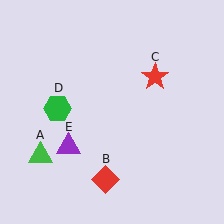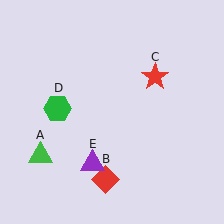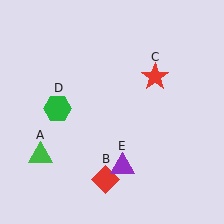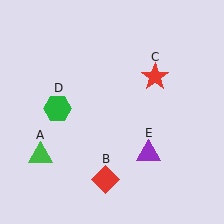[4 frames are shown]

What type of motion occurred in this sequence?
The purple triangle (object E) rotated counterclockwise around the center of the scene.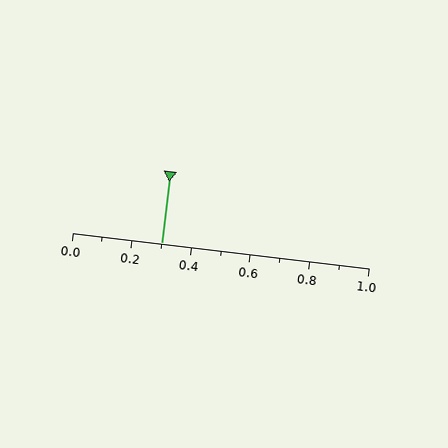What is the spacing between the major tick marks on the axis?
The major ticks are spaced 0.2 apart.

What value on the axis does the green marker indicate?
The marker indicates approximately 0.3.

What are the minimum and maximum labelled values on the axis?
The axis runs from 0.0 to 1.0.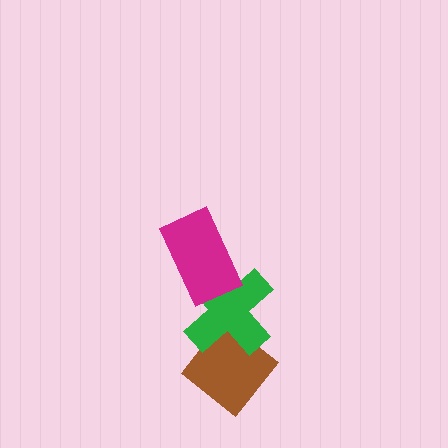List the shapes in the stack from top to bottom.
From top to bottom: the magenta rectangle, the green cross, the brown diamond.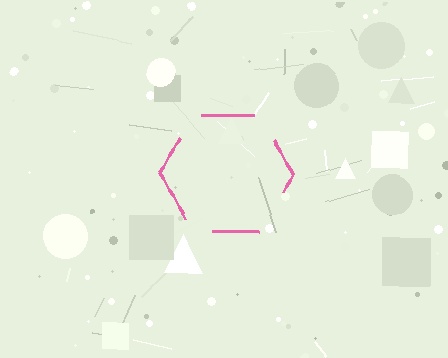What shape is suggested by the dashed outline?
The dashed outline suggests a hexagon.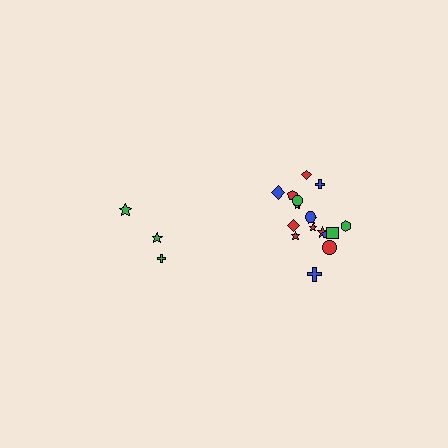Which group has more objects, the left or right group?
The right group.